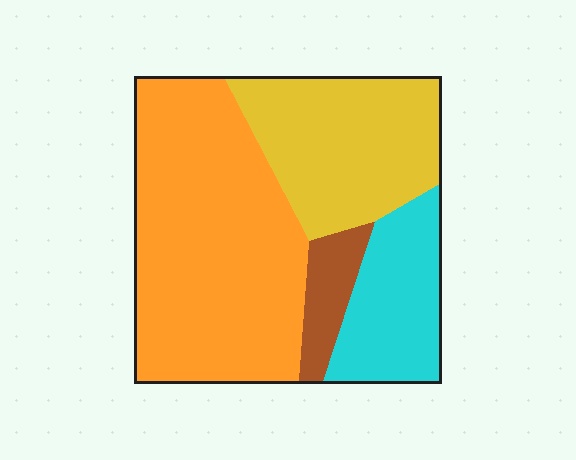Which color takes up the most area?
Orange, at roughly 50%.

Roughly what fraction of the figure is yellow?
Yellow takes up about one quarter (1/4) of the figure.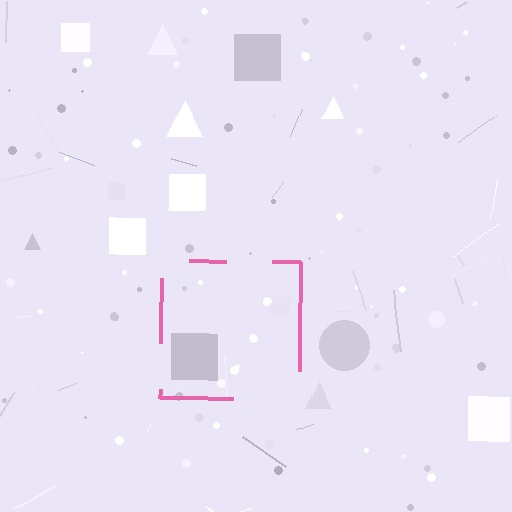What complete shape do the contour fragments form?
The contour fragments form a square.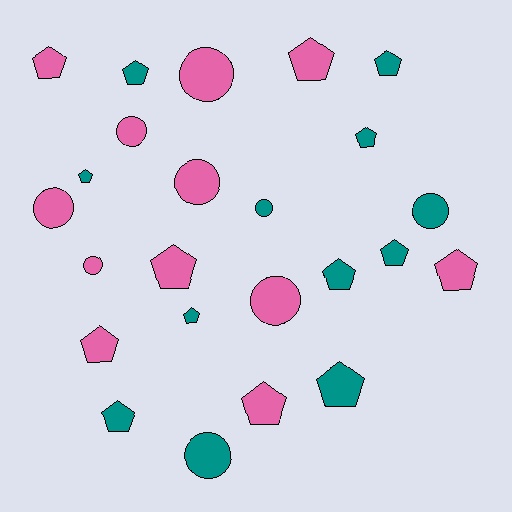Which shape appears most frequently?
Pentagon, with 15 objects.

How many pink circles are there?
There are 6 pink circles.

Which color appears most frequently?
Teal, with 12 objects.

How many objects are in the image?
There are 24 objects.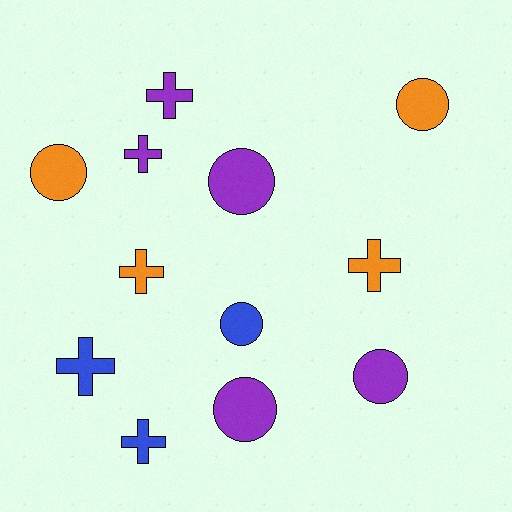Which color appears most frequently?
Purple, with 5 objects.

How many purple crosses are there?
There are 2 purple crosses.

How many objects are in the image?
There are 12 objects.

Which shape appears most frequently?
Cross, with 6 objects.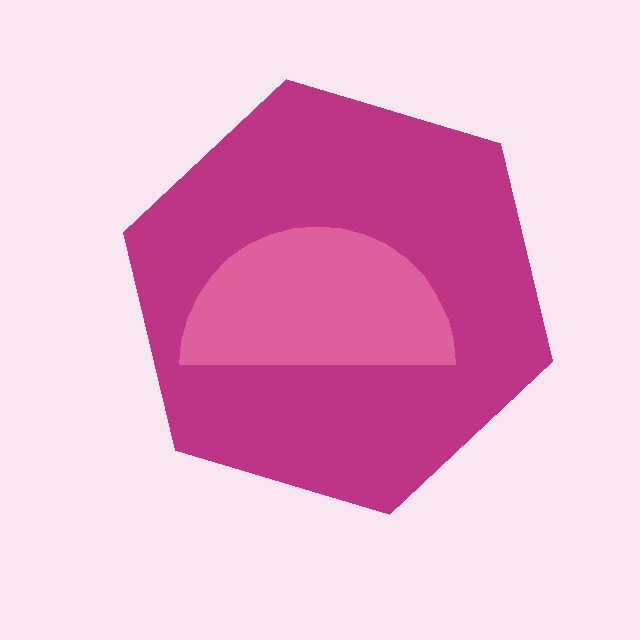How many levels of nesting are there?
2.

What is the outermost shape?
The magenta hexagon.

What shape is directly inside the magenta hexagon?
The pink semicircle.